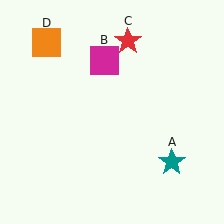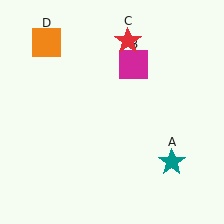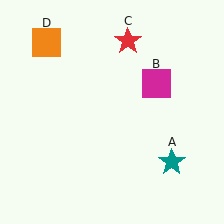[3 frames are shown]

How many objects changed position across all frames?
1 object changed position: magenta square (object B).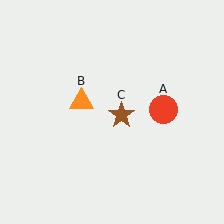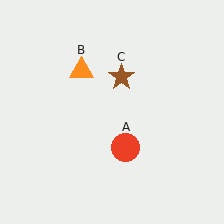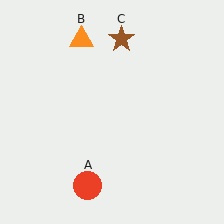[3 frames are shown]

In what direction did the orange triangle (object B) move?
The orange triangle (object B) moved up.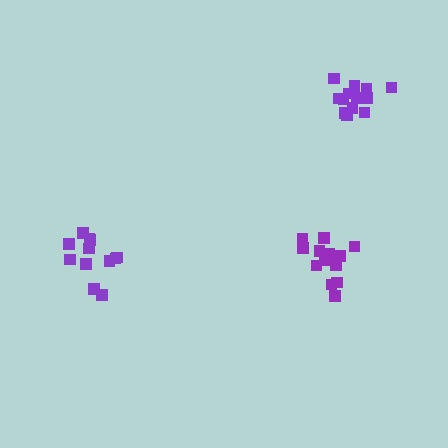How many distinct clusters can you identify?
There are 3 distinct clusters.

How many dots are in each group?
Group 1: 12 dots, Group 2: 13 dots, Group 3: 14 dots (39 total).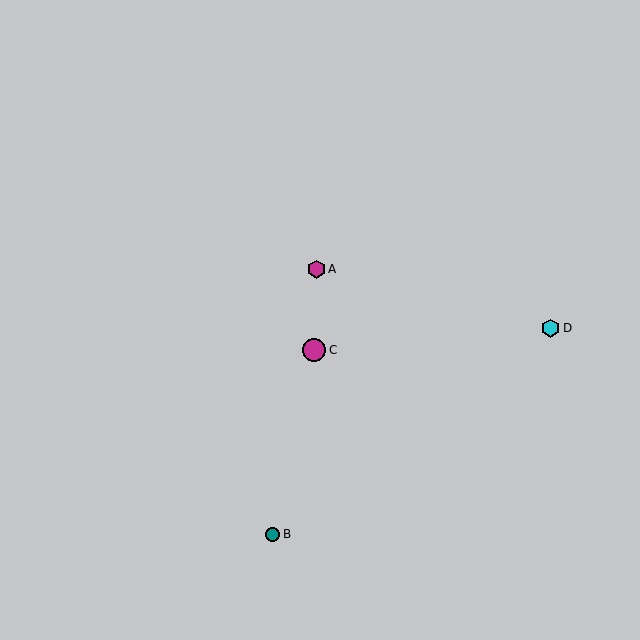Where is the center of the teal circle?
The center of the teal circle is at (273, 534).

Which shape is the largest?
The magenta circle (labeled C) is the largest.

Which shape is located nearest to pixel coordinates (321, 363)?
The magenta circle (labeled C) at (314, 350) is nearest to that location.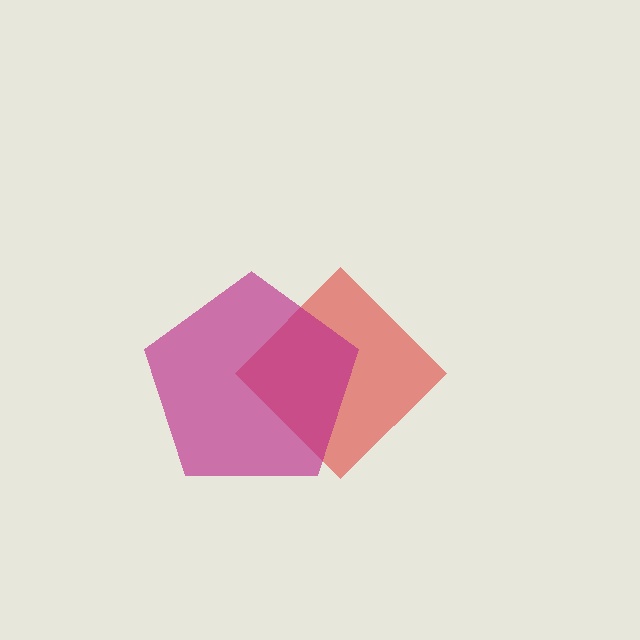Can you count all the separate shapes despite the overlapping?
Yes, there are 2 separate shapes.